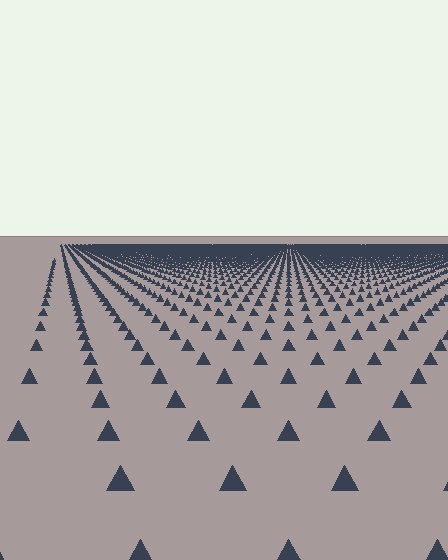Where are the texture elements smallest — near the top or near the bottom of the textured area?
Near the top.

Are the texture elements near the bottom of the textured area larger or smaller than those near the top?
Larger. Near the bottom, elements are closer to the viewer and appear at a bigger on-screen size.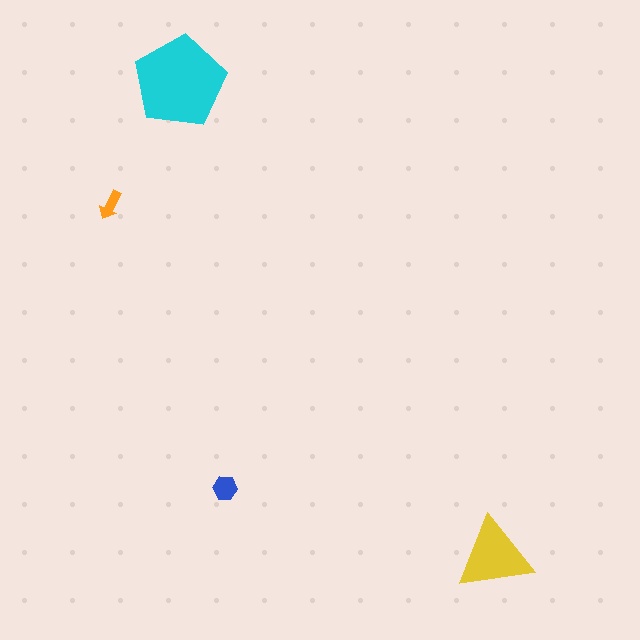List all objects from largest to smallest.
The cyan pentagon, the yellow triangle, the blue hexagon, the orange arrow.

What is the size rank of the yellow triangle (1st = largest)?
2nd.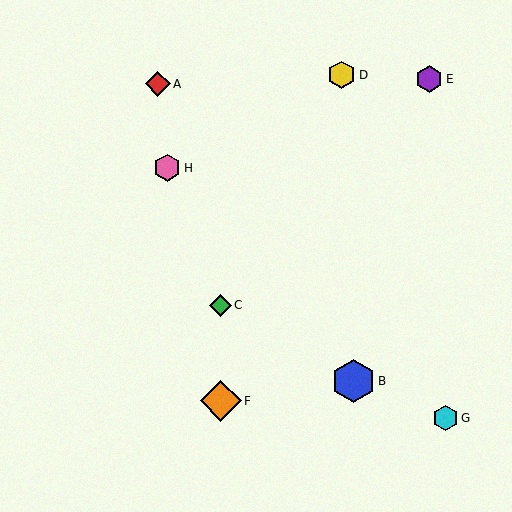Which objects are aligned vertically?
Objects C, F are aligned vertically.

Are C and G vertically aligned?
No, C is at x≈221 and G is at x≈445.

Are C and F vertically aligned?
Yes, both are at x≈221.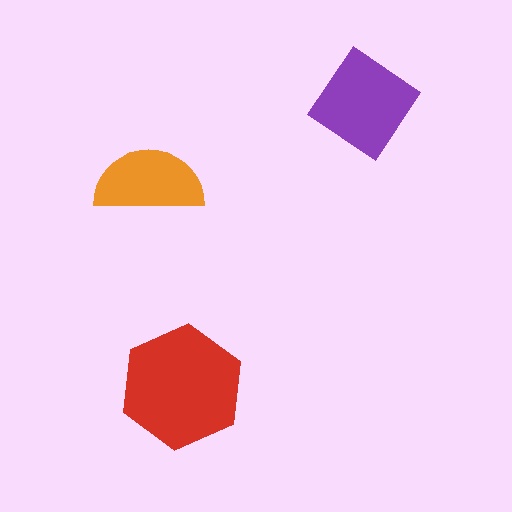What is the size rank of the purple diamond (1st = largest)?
2nd.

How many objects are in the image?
There are 3 objects in the image.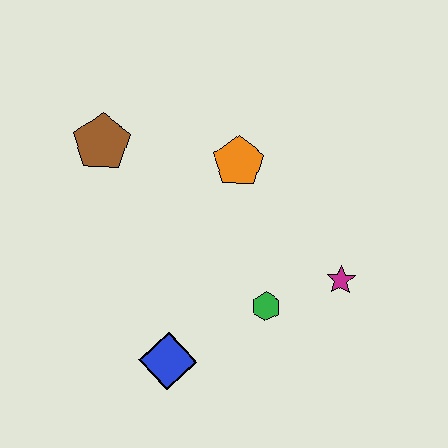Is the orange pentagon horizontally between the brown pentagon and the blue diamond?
No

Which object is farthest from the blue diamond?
The brown pentagon is farthest from the blue diamond.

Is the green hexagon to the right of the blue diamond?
Yes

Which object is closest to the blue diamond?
The green hexagon is closest to the blue diamond.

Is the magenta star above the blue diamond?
Yes